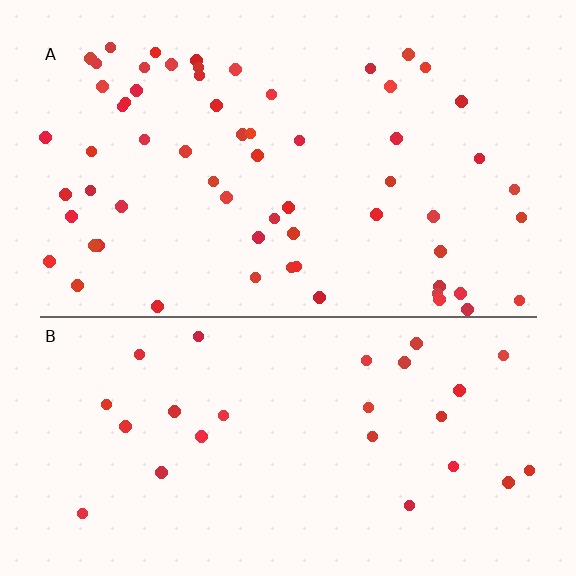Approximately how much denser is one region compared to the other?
Approximately 2.3× — region A over region B.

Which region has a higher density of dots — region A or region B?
A (the top).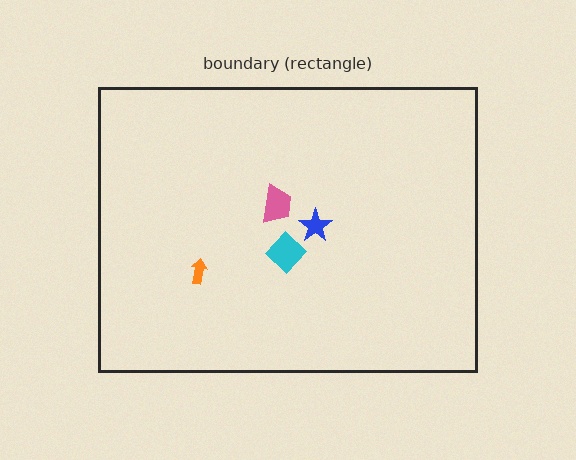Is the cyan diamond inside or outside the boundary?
Inside.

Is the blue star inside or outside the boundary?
Inside.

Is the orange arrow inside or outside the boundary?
Inside.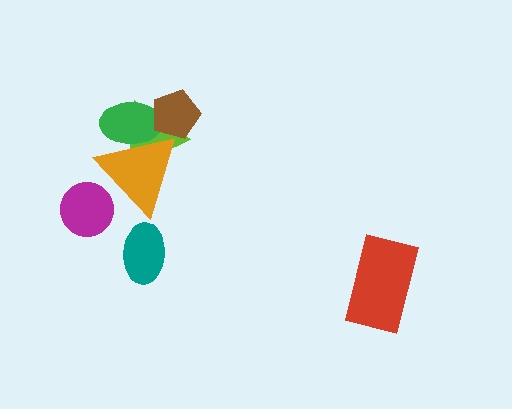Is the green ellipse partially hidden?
Yes, it is partially covered by another shape.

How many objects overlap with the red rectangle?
0 objects overlap with the red rectangle.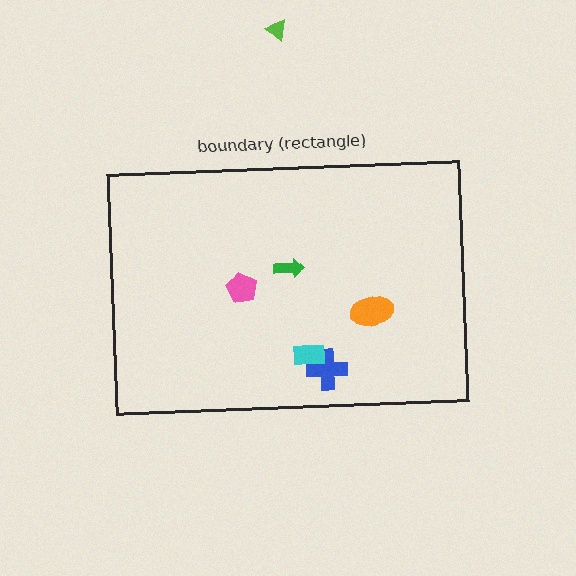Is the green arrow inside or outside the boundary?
Inside.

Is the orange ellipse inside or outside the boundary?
Inside.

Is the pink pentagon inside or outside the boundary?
Inside.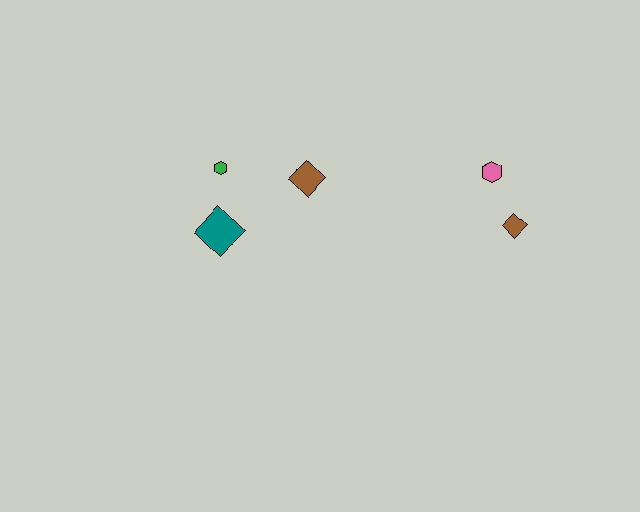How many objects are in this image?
There are 5 objects.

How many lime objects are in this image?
There are no lime objects.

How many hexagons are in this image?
There are 2 hexagons.